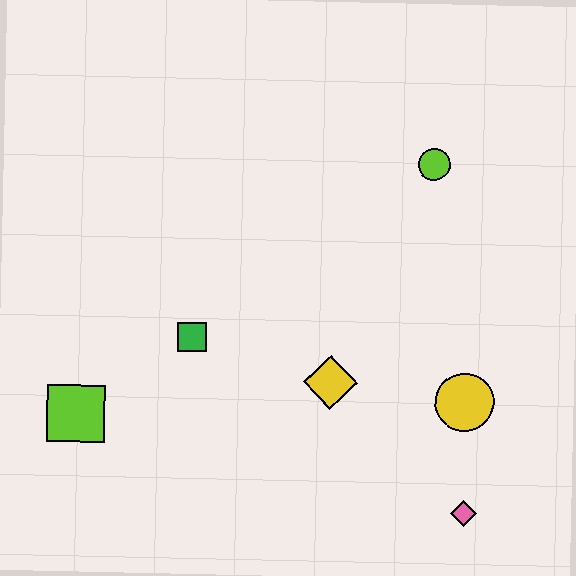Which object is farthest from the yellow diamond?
The lime square is farthest from the yellow diamond.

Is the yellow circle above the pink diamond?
Yes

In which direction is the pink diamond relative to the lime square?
The pink diamond is to the right of the lime square.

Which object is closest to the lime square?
The green square is closest to the lime square.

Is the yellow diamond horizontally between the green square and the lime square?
No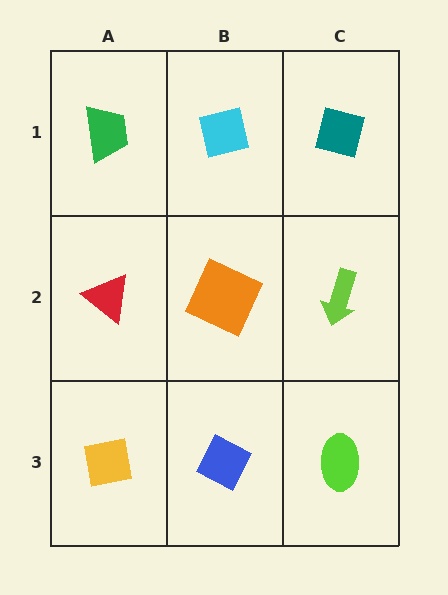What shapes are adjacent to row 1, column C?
A lime arrow (row 2, column C), a cyan square (row 1, column B).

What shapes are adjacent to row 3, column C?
A lime arrow (row 2, column C), a blue diamond (row 3, column B).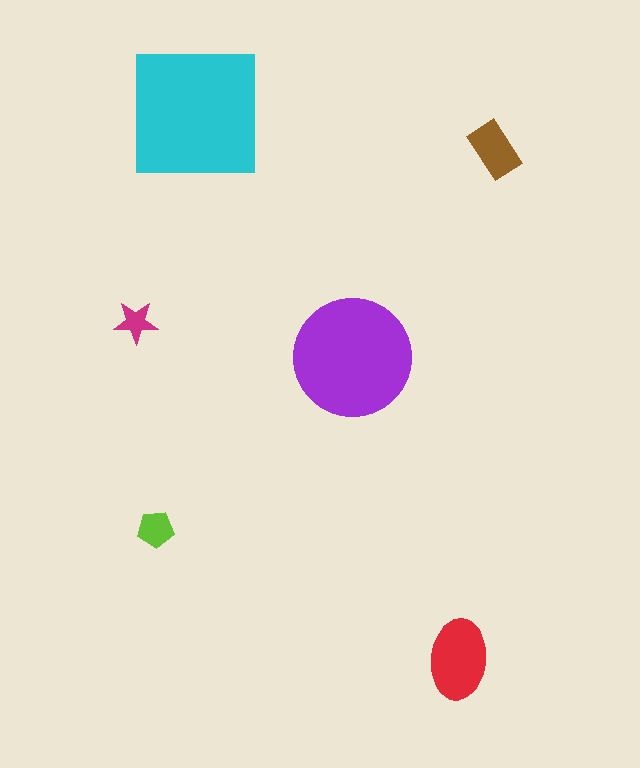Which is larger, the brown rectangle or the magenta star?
The brown rectangle.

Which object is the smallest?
The magenta star.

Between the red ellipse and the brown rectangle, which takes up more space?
The red ellipse.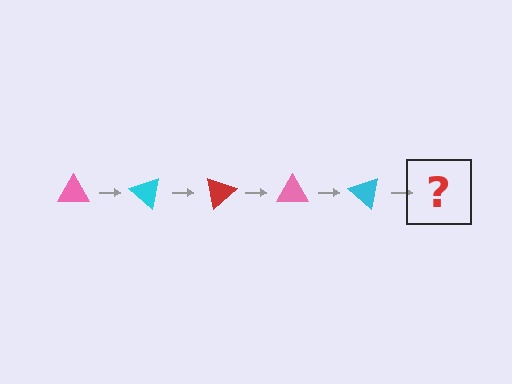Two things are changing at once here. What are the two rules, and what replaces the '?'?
The two rules are that it rotates 40 degrees each step and the color cycles through pink, cyan, and red. The '?' should be a red triangle, rotated 200 degrees from the start.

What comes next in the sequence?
The next element should be a red triangle, rotated 200 degrees from the start.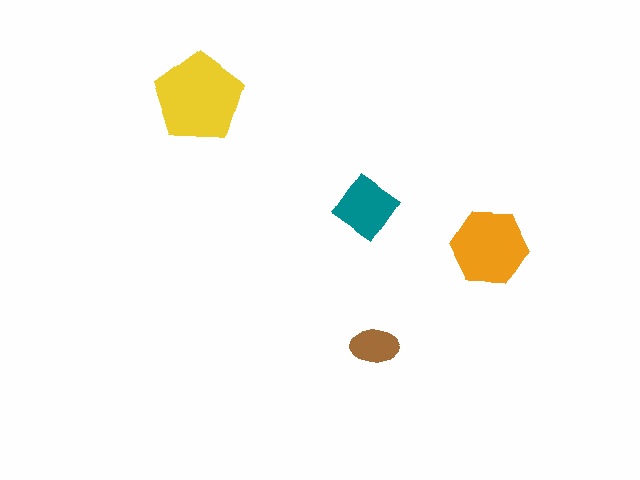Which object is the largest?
The yellow pentagon.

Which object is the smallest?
The brown ellipse.